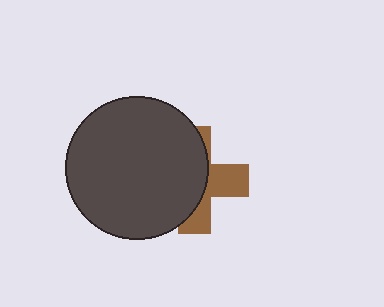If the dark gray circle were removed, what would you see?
You would see the complete brown cross.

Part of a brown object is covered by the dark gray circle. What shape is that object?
It is a cross.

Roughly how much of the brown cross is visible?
A small part of it is visible (roughly 40%).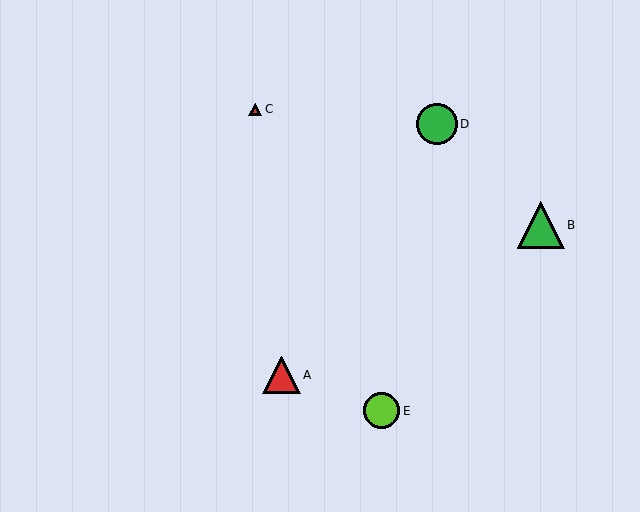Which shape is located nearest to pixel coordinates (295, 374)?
The red triangle (labeled A) at (281, 375) is nearest to that location.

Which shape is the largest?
The green triangle (labeled B) is the largest.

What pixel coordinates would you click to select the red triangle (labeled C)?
Click at (255, 109) to select the red triangle C.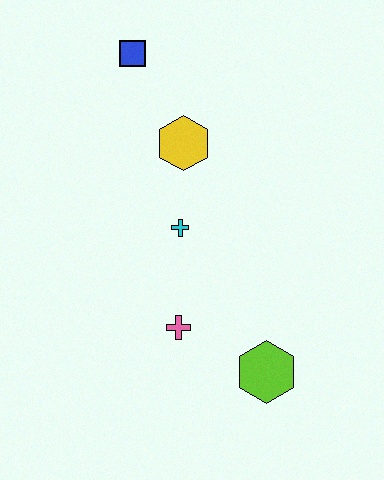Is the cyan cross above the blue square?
No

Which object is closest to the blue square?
The yellow hexagon is closest to the blue square.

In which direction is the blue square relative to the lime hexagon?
The blue square is above the lime hexagon.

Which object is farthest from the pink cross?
The blue square is farthest from the pink cross.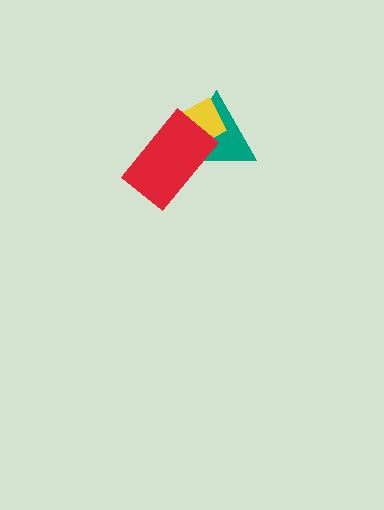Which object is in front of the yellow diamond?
The red rectangle is in front of the yellow diamond.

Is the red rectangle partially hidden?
No, no other shape covers it.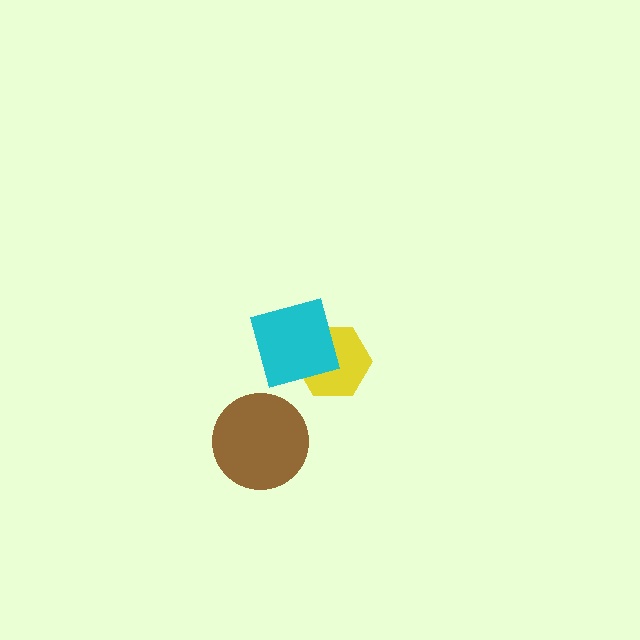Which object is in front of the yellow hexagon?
The cyan square is in front of the yellow hexagon.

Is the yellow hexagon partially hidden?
Yes, it is partially covered by another shape.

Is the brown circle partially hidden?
No, no other shape covers it.